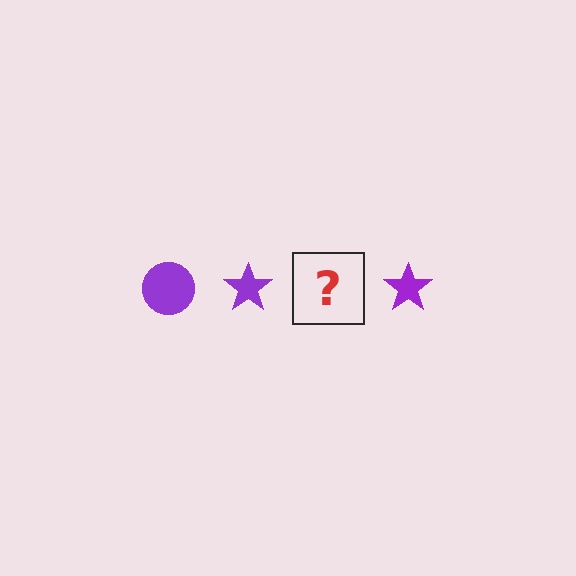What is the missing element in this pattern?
The missing element is a purple circle.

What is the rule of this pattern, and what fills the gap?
The rule is that the pattern cycles through circle, star shapes in purple. The gap should be filled with a purple circle.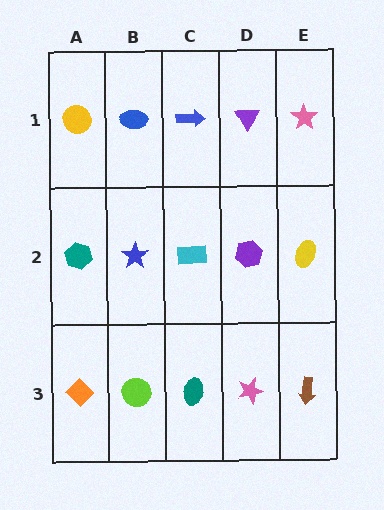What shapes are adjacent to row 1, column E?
A yellow ellipse (row 2, column E), a purple triangle (row 1, column D).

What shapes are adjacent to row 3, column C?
A cyan rectangle (row 2, column C), a lime circle (row 3, column B), a pink star (row 3, column D).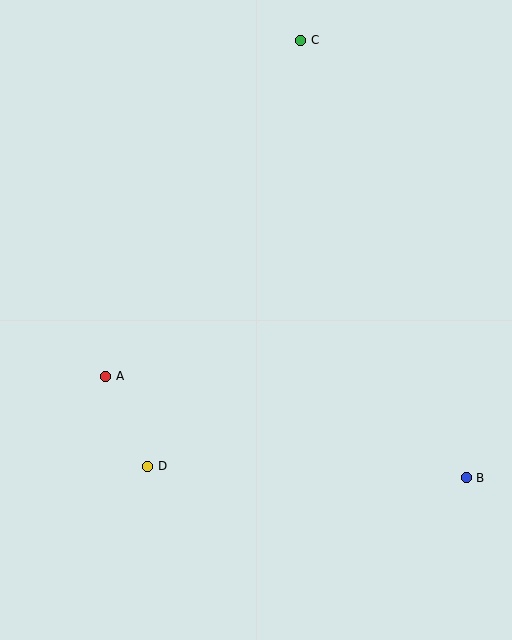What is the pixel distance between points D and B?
The distance between D and B is 319 pixels.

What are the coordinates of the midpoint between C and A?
The midpoint between C and A is at (203, 208).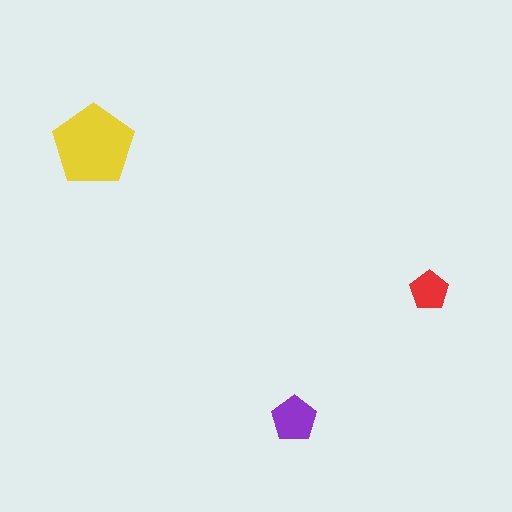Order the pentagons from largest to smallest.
the yellow one, the purple one, the red one.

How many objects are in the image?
There are 3 objects in the image.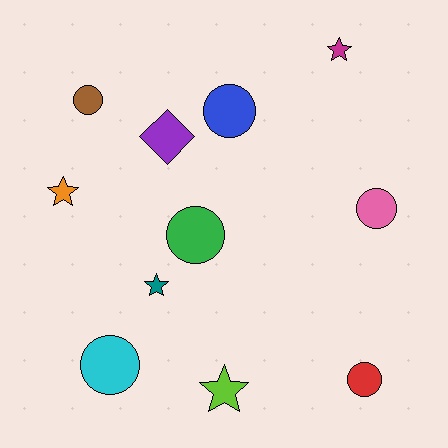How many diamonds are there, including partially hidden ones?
There is 1 diamond.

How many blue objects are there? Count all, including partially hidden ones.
There is 1 blue object.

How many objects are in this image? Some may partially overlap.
There are 11 objects.